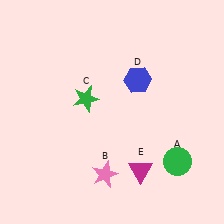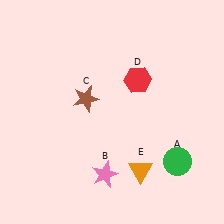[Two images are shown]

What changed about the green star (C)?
In Image 1, C is green. In Image 2, it changed to brown.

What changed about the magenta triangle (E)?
In Image 1, E is magenta. In Image 2, it changed to orange.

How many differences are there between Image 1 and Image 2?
There are 3 differences between the two images.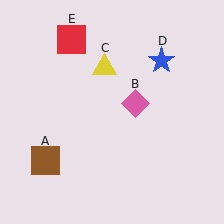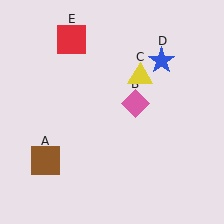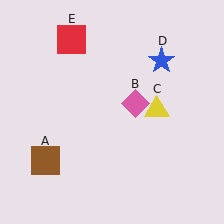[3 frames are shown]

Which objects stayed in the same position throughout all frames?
Brown square (object A) and pink diamond (object B) and blue star (object D) and red square (object E) remained stationary.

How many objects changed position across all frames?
1 object changed position: yellow triangle (object C).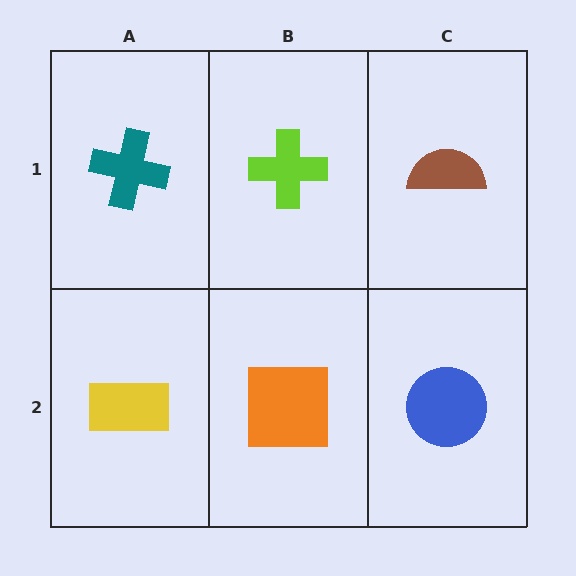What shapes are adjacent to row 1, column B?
An orange square (row 2, column B), a teal cross (row 1, column A), a brown semicircle (row 1, column C).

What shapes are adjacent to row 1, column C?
A blue circle (row 2, column C), a lime cross (row 1, column B).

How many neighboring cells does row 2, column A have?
2.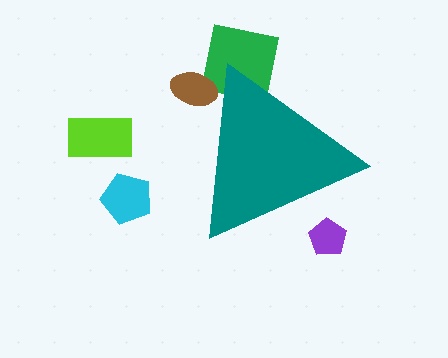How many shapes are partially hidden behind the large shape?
3 shapes are partially hidden.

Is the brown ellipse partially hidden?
Yes, the brown ellipse is partially hidden behind the teal triangle.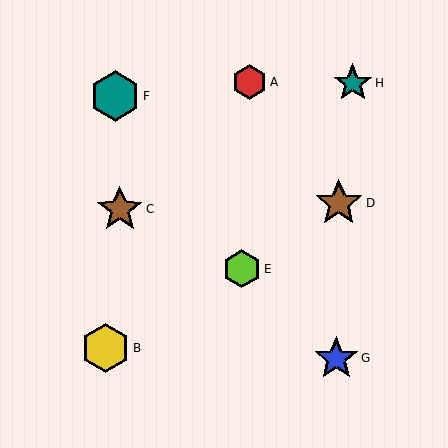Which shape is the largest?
The teal hexagon (labeled F) is the largest.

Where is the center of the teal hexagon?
The center of the teal hexagon is at (115, 96).